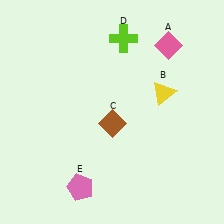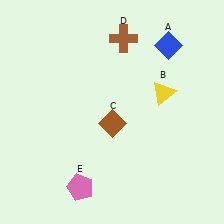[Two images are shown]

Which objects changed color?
A changed from pink to blue. D changed from lime to brown.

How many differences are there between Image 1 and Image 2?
There are 2 differences between the two images.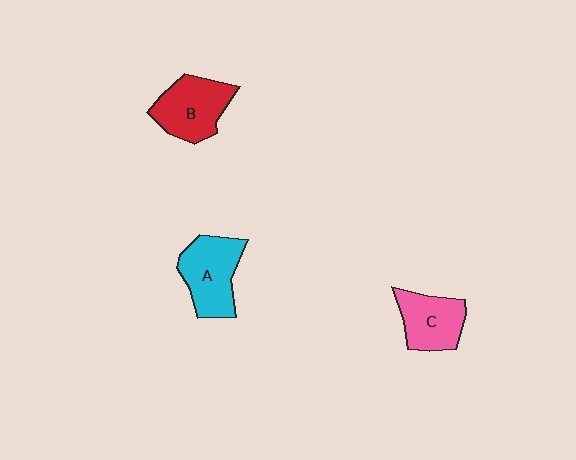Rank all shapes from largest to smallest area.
From largest to smallest: A (cyan), B (red), C (pink).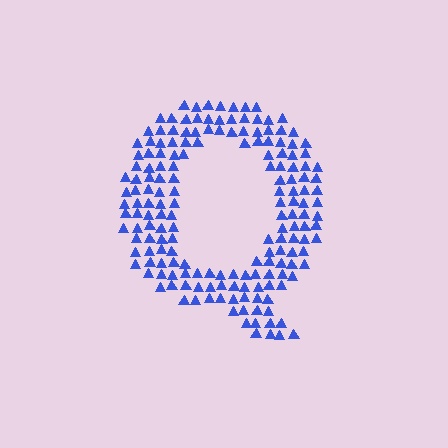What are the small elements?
The small elements are triangles.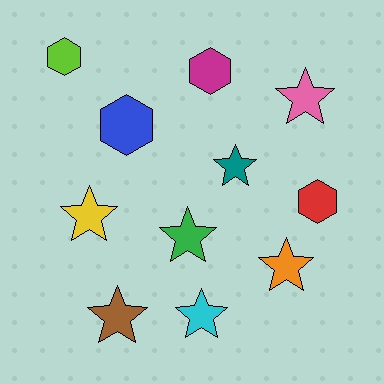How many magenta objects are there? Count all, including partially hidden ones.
There is 1 magenta object.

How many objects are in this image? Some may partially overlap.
There are 11 objects.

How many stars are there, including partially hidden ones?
There are 7 stars.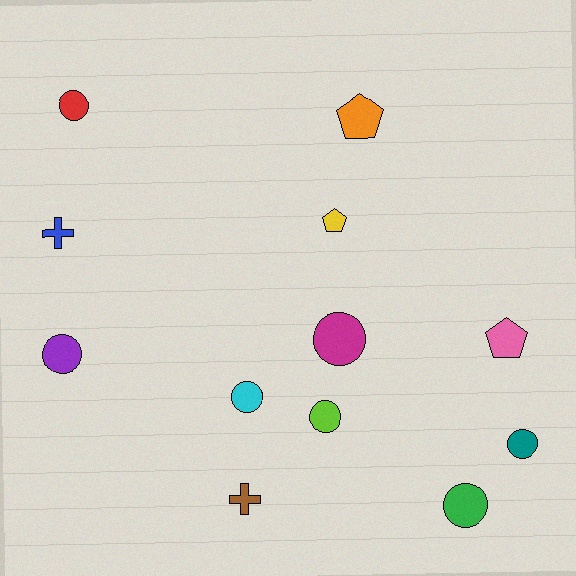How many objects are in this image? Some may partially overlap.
There are 12 objects.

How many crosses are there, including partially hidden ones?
There are 2 crosses.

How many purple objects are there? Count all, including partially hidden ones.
There is 1 purple object.